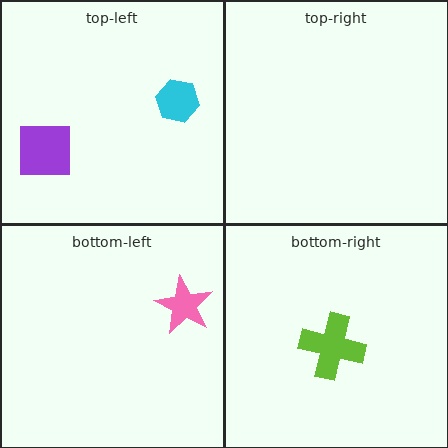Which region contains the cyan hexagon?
The top-left region.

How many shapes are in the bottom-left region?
1.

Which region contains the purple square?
The top-left region.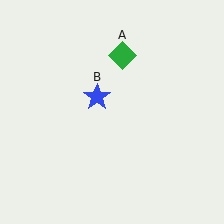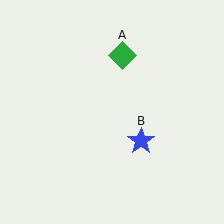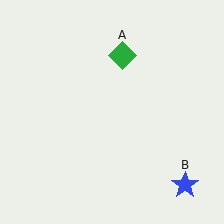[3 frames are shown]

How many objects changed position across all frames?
1 object changed position: blue star (object B).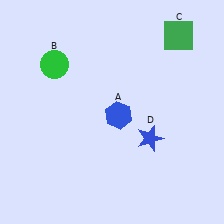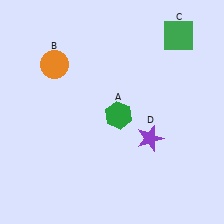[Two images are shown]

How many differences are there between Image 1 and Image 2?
There are 3 differences between the two images.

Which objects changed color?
A changed from blue to green. B changed from green to orange. D changed from blue to purple.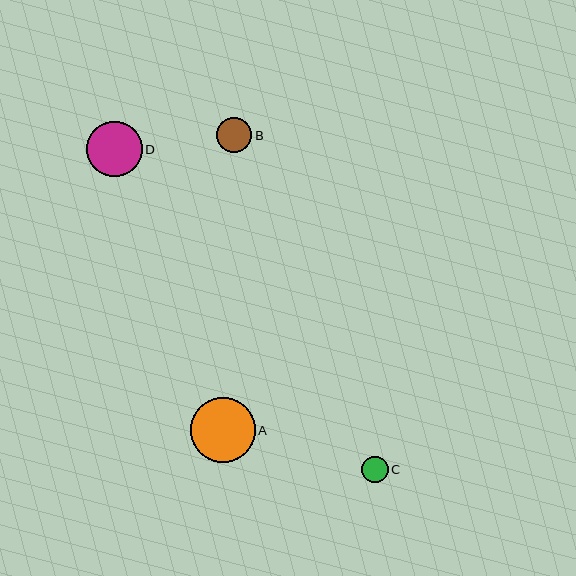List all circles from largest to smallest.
From largest to smallest: A, D, B, C.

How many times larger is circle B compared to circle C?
Circle B is approximately 1.4 times the size of circle C.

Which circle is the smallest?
Circle C is the smallest with a size of approximately 27 pixels.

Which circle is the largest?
Circle A is the largest with a size of approximately 65 pixels.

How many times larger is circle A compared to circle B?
Circle A is approximately 1.8 times the size of circle B.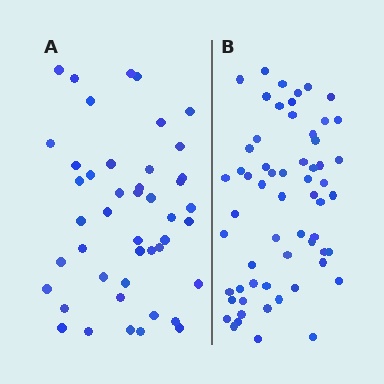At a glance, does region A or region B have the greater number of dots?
Region B (the right region) has more dots.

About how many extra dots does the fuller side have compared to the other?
Region B has approximately 15 more dots than region A.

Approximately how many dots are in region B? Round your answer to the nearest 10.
About 60 dots.